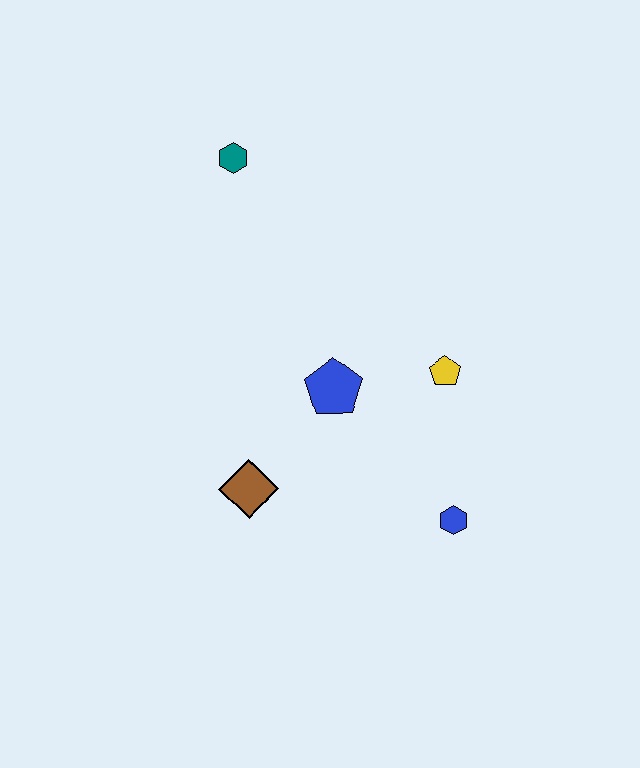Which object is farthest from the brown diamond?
The teal hexagon is farthest from the brown diamond.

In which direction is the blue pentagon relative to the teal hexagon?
The blue pentagon is below the teal hexagon.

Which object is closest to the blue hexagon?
The yellow pentagon is closest to the blue hexagon.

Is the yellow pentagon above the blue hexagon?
Yes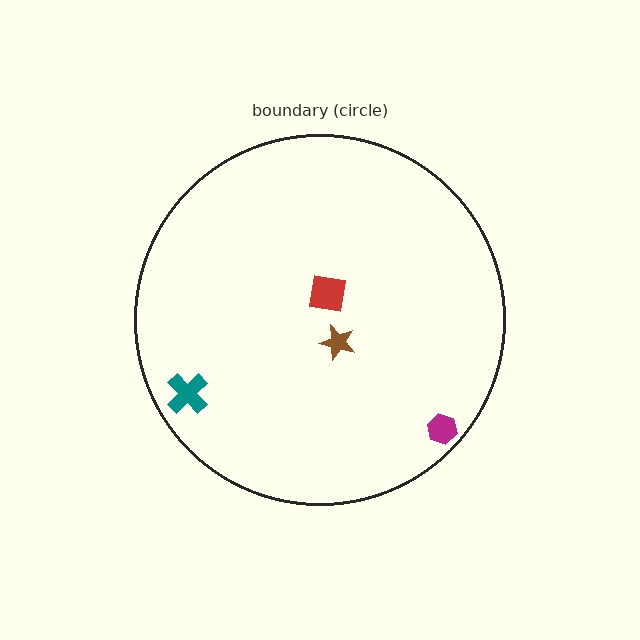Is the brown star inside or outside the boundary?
Inside.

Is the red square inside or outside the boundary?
Inside.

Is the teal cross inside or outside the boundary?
Inside.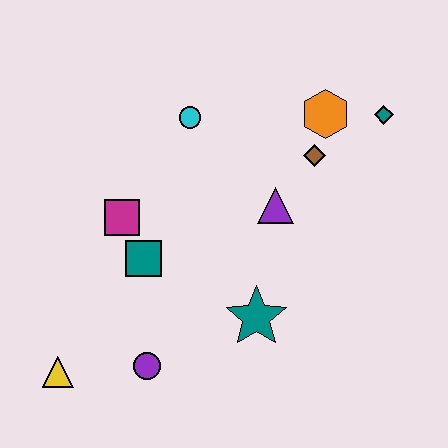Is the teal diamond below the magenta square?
No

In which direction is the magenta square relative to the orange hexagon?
The magenta square is to the left of the orange hexagon.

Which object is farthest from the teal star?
The teal diamond is farthest from the teal star.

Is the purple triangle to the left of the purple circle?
No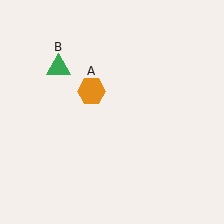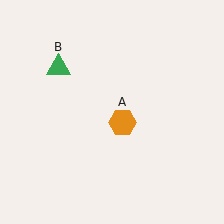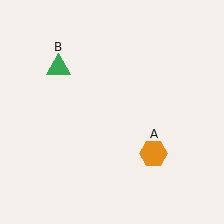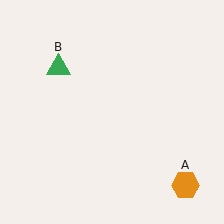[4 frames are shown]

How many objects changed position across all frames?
1 object changed position: orange hexagon (object A).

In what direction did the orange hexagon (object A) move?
The orange hexagon (object A) moved down and to the right.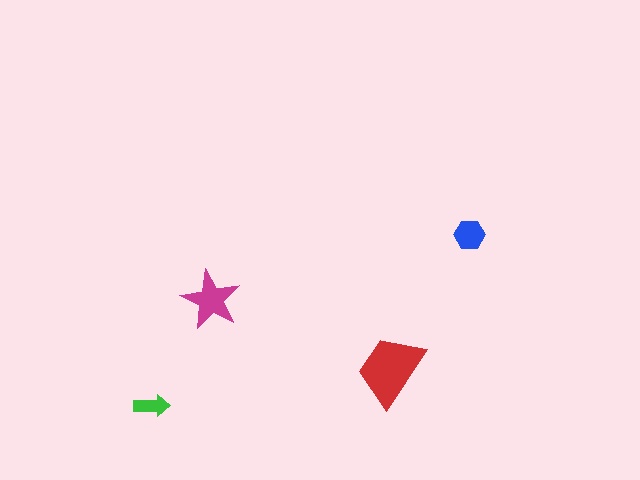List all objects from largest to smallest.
The red trapezoid, the magenta star, the blue hexagon, the green arrow.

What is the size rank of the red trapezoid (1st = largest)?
1st.